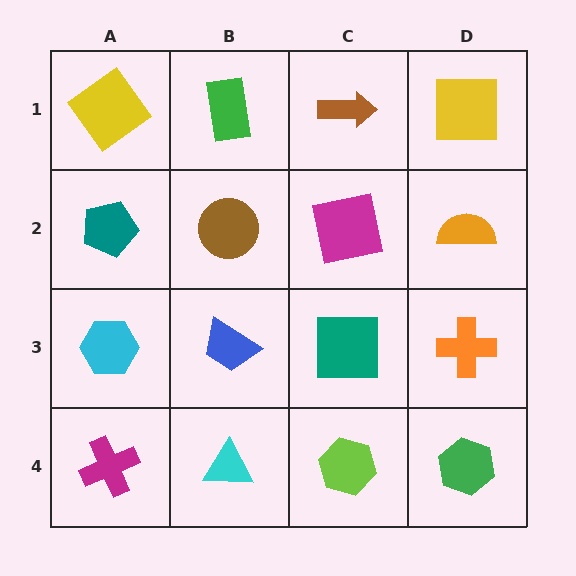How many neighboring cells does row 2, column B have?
4.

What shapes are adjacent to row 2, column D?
A yellow square (row 1, column D), an orange cross (row 3, column D), a magenta square (row 2, column C).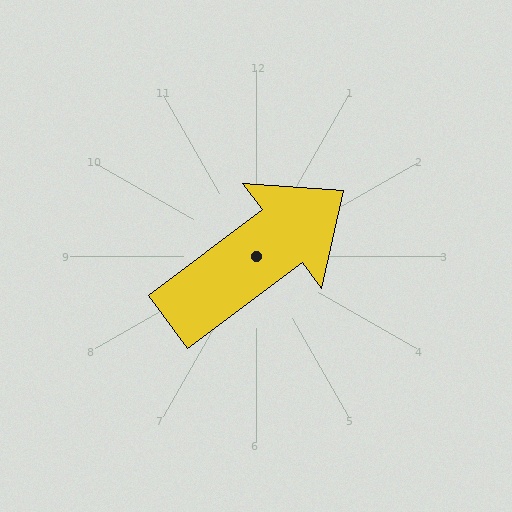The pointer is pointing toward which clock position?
Roughly 2 o'clock.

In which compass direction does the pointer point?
Northeast.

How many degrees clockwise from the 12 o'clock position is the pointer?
Approximately 53 degrees.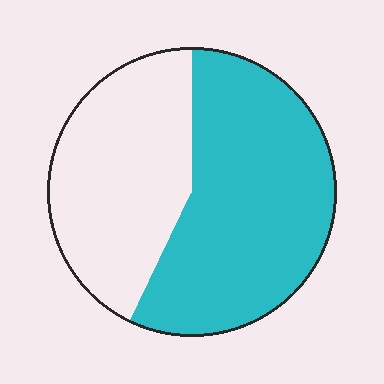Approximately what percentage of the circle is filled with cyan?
Approximately 55%.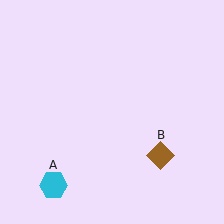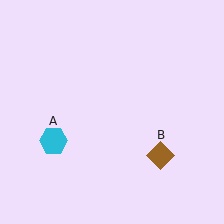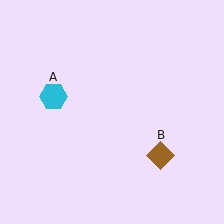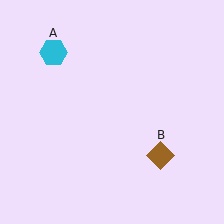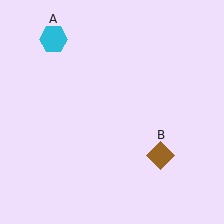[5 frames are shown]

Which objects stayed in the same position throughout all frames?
Brown diamond (object B) remained stationary.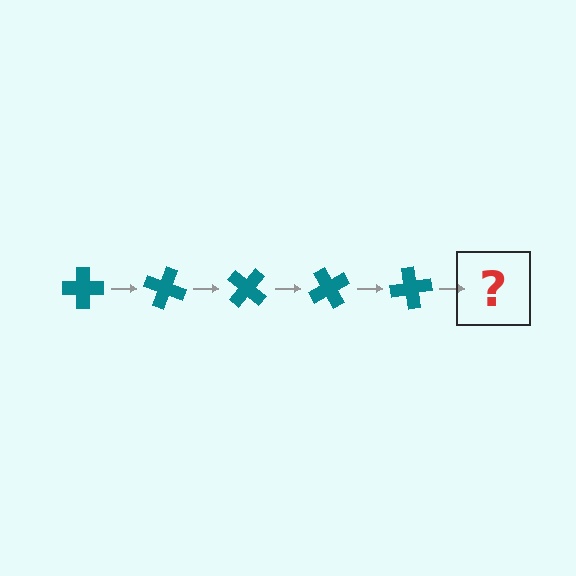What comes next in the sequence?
The next element should be a teal cross rotated 100 degrees.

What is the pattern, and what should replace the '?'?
The pattern is that the cross rotates 20 degrees each step. The '?' should be a teal cross rotated 100 degrees.